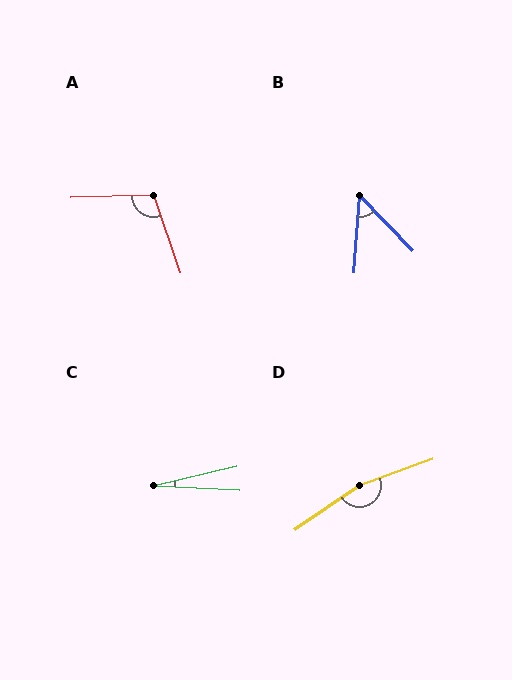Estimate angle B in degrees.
Approximately 48 degrees.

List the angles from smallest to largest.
C (16°), B (48°), A (107°), D (165°).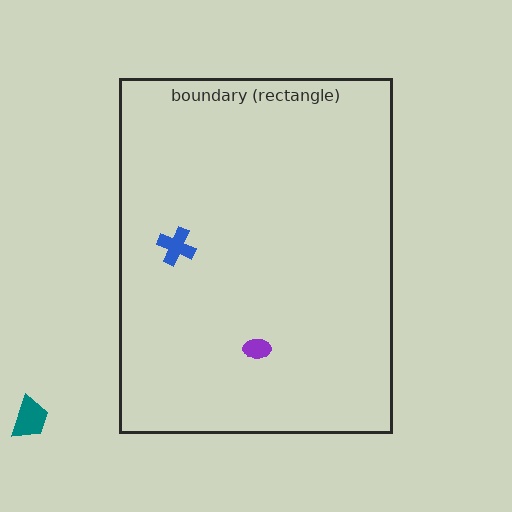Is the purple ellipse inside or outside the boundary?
Inside.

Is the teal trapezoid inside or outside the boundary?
Outside.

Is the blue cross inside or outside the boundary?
Inside.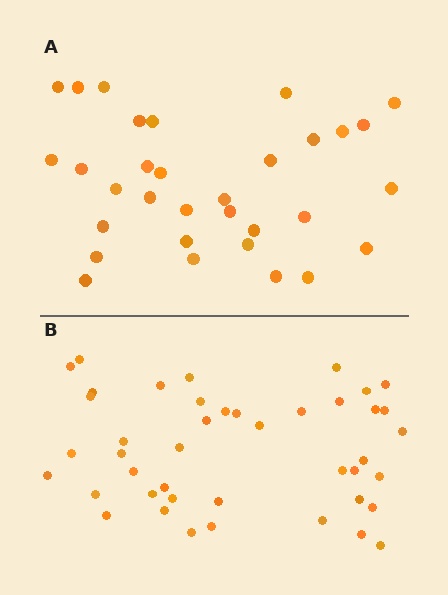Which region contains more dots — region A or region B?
Region B (the bottom region) has more dots.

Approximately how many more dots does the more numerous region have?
Region B has roughly 12 or so more dots than region A.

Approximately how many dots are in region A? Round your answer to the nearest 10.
About 30 dots. (The exact count is 32, which rounds to 30.)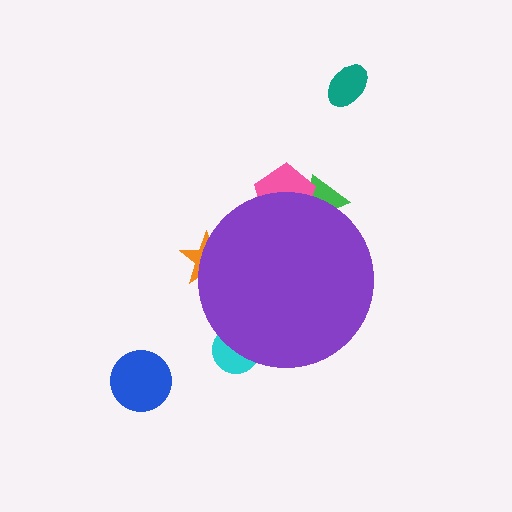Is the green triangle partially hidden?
Yes, the green triangle is partially hidden behind the purple circle.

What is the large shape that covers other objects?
A purple circle.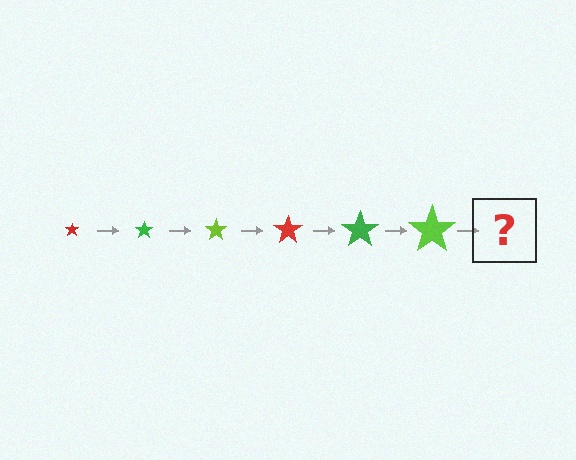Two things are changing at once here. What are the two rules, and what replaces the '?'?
The two rules are that the star grows larger each step and the color cycles through red, green, and lime. The '?' should be a red star, larger than the previous one.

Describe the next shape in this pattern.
It should be a red star, larger than the previous one.